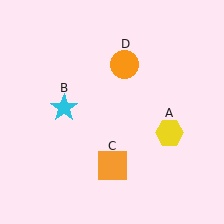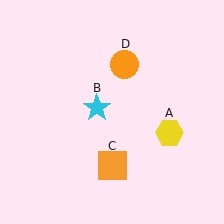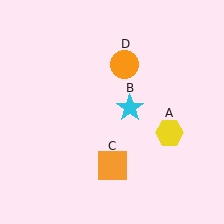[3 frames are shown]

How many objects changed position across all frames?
1 object changed position: cyan star (object B).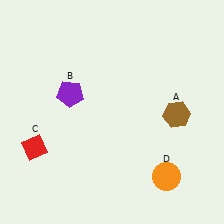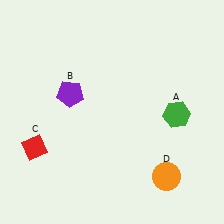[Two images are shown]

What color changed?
The hexagon (A) changed from brown in Image 1 to green in Image 2.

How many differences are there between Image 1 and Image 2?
There is 1 difference between the two images.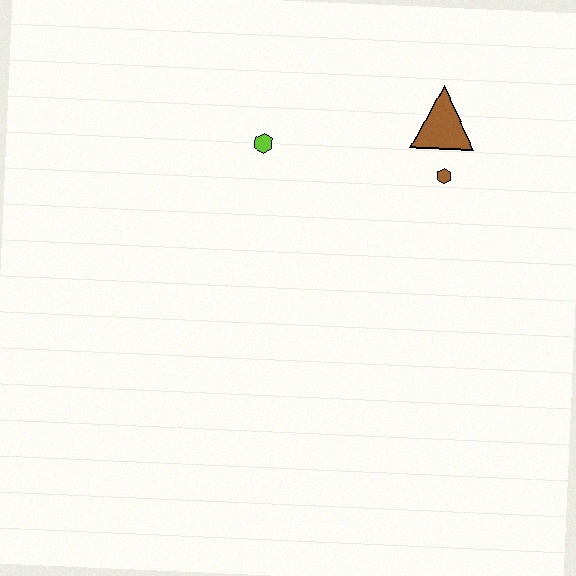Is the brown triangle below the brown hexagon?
No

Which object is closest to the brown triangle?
The brown hexagon is closest to the brown triangle.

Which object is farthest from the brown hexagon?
The lime hexagon is farthest from the brown hexagon.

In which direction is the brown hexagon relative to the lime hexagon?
The brown hexagon is to the right of the lime hexagon.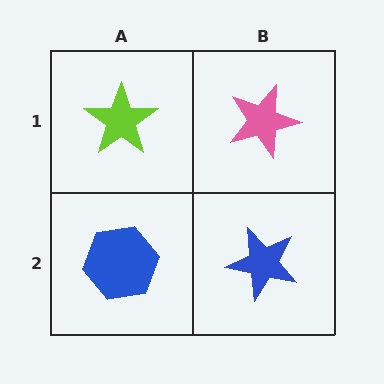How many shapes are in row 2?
2 shapes.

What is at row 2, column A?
A blue hexagon.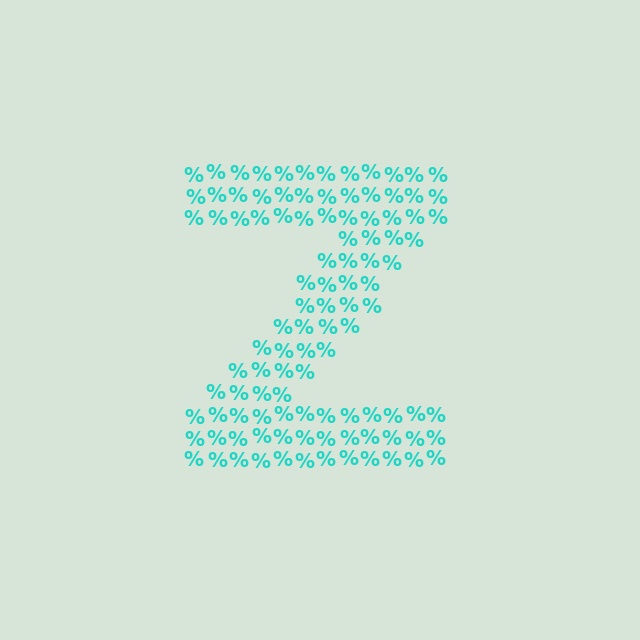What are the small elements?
The small elements are percent signs.